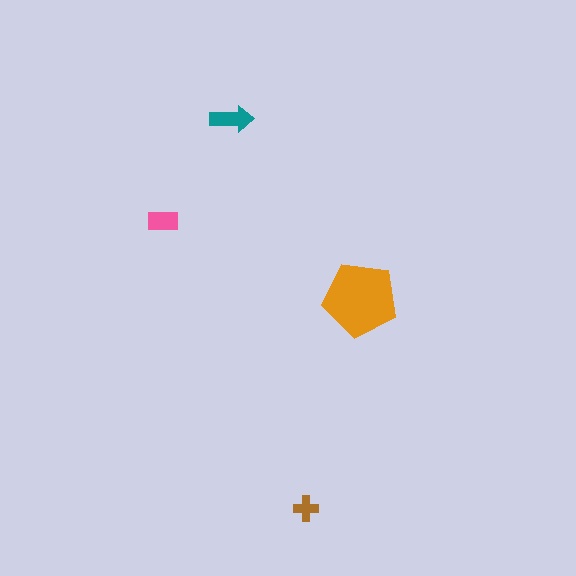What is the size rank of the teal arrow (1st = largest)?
2nd.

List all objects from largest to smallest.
The orange pentagon, the teal arrow, the pink rectangle, the brown cross.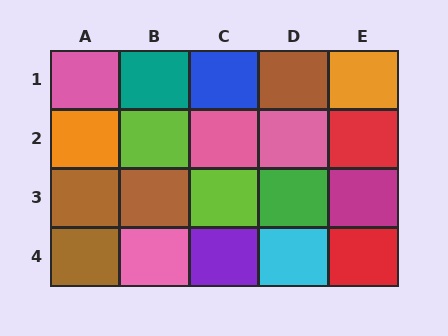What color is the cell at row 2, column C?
Pink.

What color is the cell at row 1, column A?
Pink.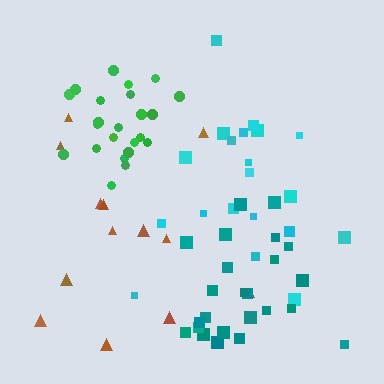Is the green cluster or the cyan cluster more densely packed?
Green.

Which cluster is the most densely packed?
Green.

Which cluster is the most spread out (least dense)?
Brown.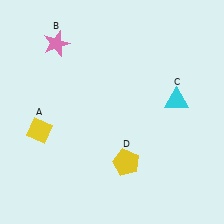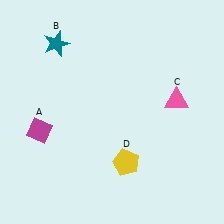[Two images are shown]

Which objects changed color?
A changed from yellow to magenta. B changed from pink to teal. C changed from cyan to pink.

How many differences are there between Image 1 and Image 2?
There are 3 differences between the two images.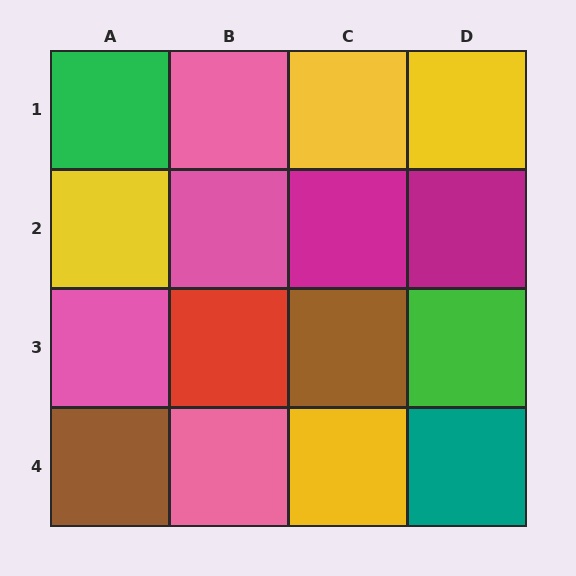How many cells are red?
1 cell is red.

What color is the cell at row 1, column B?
Pink.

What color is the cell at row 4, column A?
Brown.